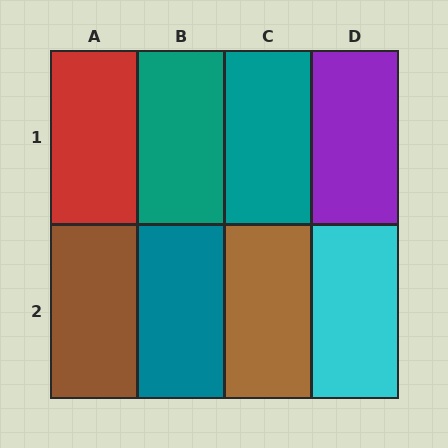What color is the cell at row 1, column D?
Purple.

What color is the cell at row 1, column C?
Teal.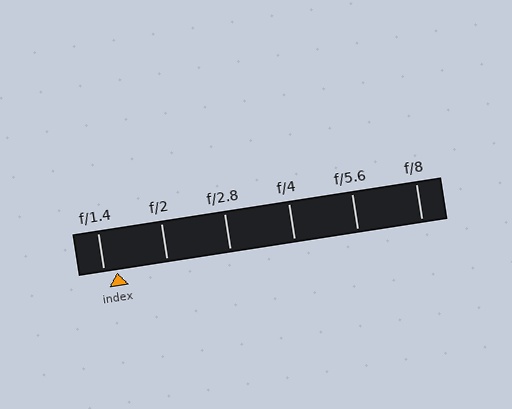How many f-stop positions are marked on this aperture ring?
There are 6 f-stop positions marked.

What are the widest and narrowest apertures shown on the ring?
The widest aperture shown is f/1.4 and the narrowest is f/8.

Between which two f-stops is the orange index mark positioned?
The index mark is between f/1.4 and f/2.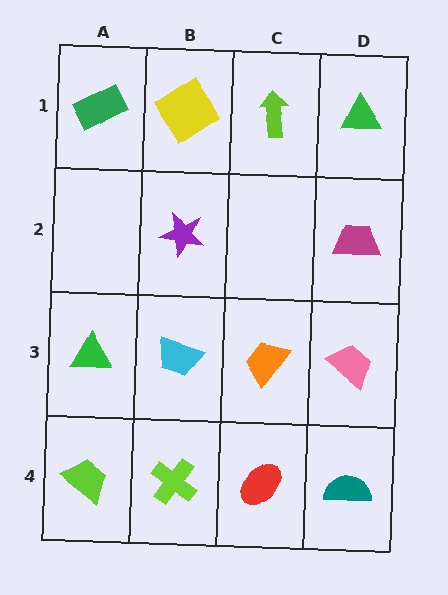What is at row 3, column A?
A green triangle.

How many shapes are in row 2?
2 shapes.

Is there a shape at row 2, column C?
No, that cell is empty.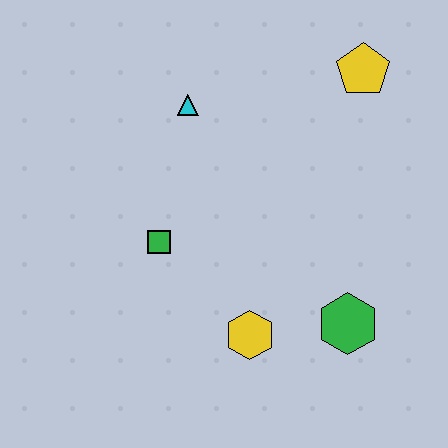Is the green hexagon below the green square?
Yes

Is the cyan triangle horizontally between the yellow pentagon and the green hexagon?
No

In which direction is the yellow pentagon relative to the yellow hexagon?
The yellow pentagon is above the yellow hexagon.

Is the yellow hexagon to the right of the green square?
Yes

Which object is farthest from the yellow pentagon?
The yellow hexagon is farthest from the yellow pentagon.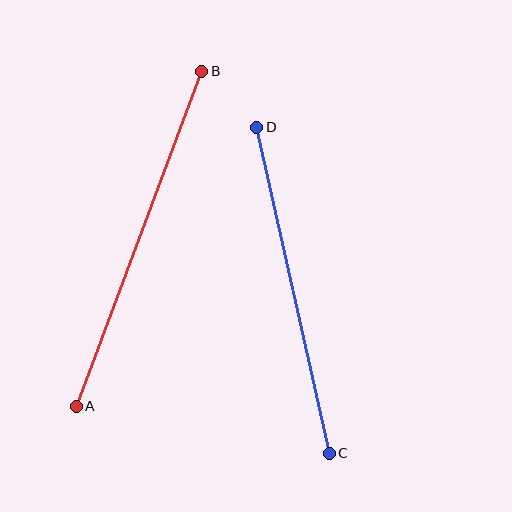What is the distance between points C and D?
The distance is approximately 334 pixels.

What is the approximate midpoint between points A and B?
The midpoint is at approximately (139, 239) pixels.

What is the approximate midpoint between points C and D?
The midpoint is at approximately (293, 290) pixels.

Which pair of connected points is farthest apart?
Points A and B are farthest apart.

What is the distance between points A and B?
The distance is approximately 358 pixels.